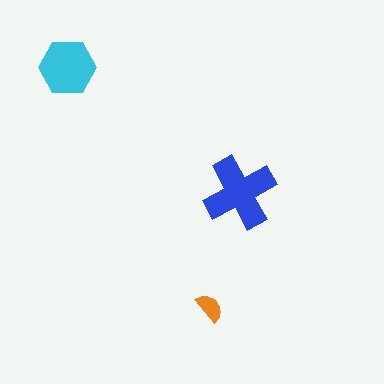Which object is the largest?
The blue cross.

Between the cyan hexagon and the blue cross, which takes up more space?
The blue cross.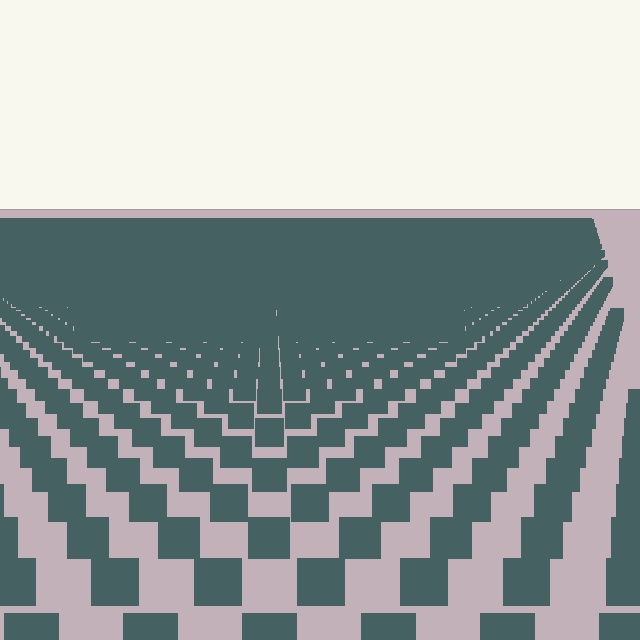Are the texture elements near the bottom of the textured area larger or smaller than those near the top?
Larger. Near the bottom, elements are closer to the viewer and appear at a bigger on-screen size.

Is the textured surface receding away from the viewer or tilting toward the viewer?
The surface is receding away from the viewer. Texture elements get smaller and denser toward the top.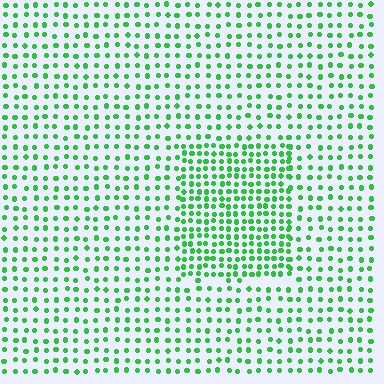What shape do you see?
I see a rectangle.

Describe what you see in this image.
The image contains small green elements arranged at two different densities. A rectangle-shaped region is visible where the elements are more densely packed than the surrounding area.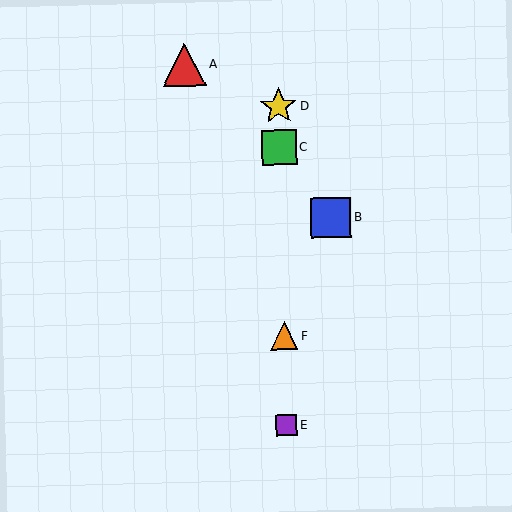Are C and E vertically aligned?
Yes, both are at x≈279.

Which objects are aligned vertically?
Objects C, D, E, F are aligned vertically.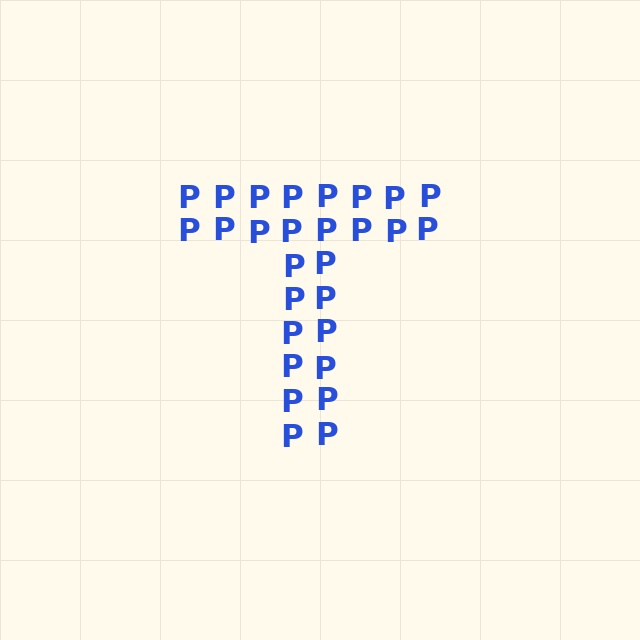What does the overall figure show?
The overall figure shows the letter T.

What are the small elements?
The small elements are letter P's.